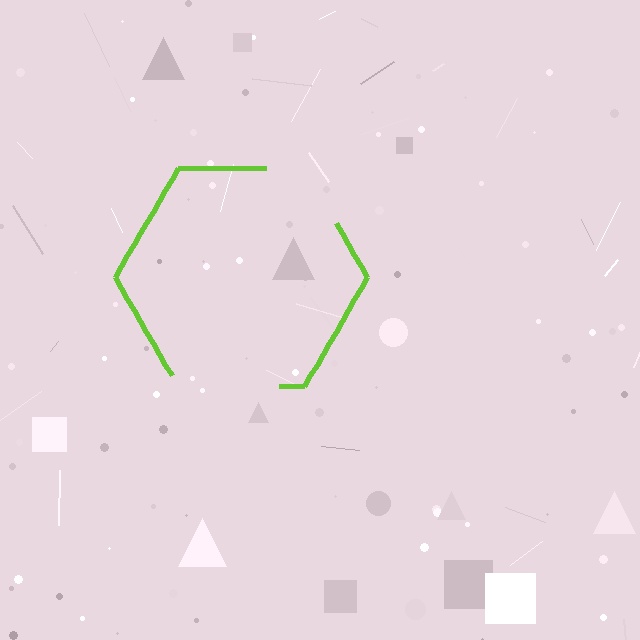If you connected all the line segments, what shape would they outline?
They would outline a hexagon.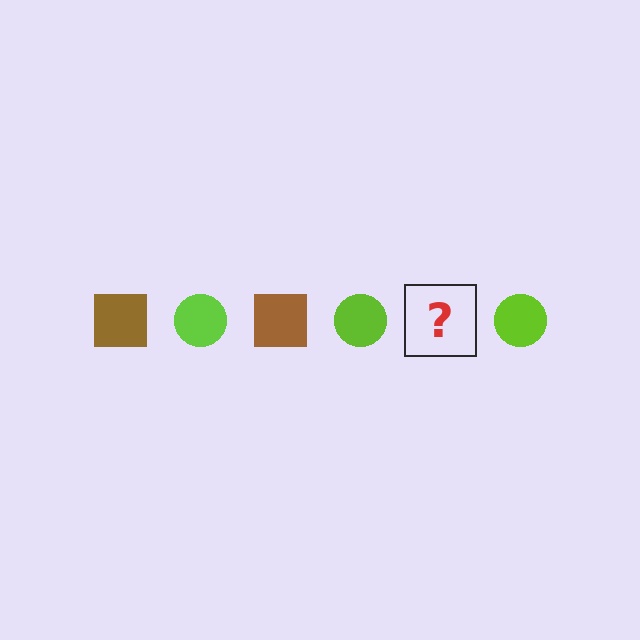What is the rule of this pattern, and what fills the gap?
The rule is that the pattern alternates between brown square and lime circle. The gap should be filled with a brown square.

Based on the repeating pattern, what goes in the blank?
The blank should be a brown square.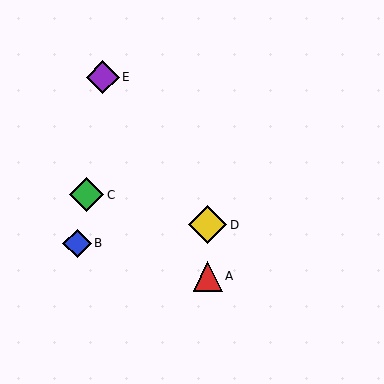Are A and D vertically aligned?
Yes, both are at x≈208.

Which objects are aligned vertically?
Objects A, D are aligned vertically.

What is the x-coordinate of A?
Object A is at x≈208.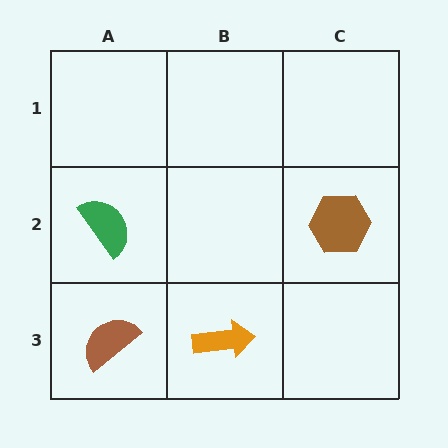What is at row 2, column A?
A green semicircle.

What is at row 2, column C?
A brown hexagon.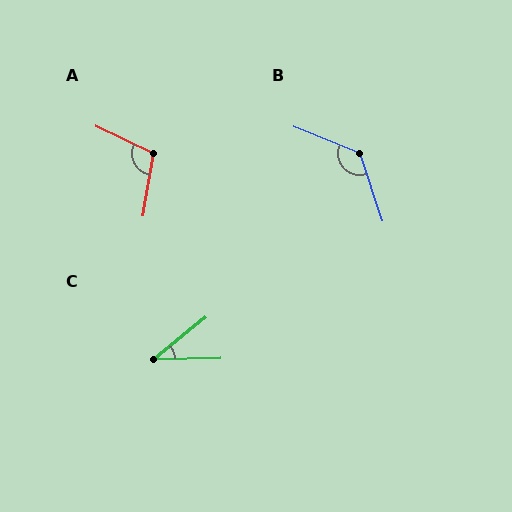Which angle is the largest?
B, at approximately 130 degrees.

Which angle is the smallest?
C, at approximately 37 degrees.